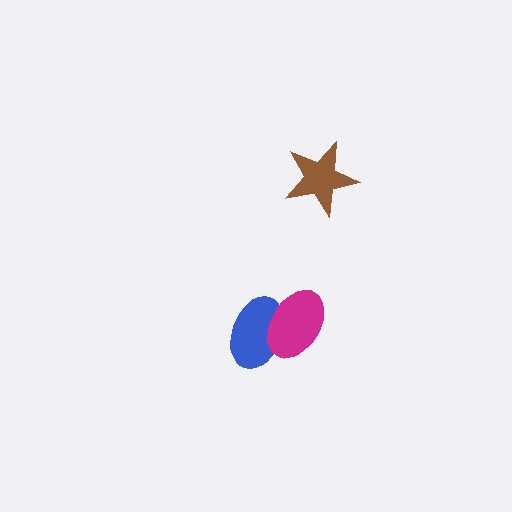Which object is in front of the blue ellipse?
The magenta ellipse is in front of the blue ellipse.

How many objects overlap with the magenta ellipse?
1 object overlaps with the magenta ellipse.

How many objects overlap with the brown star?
0 objects overlap with the brown star.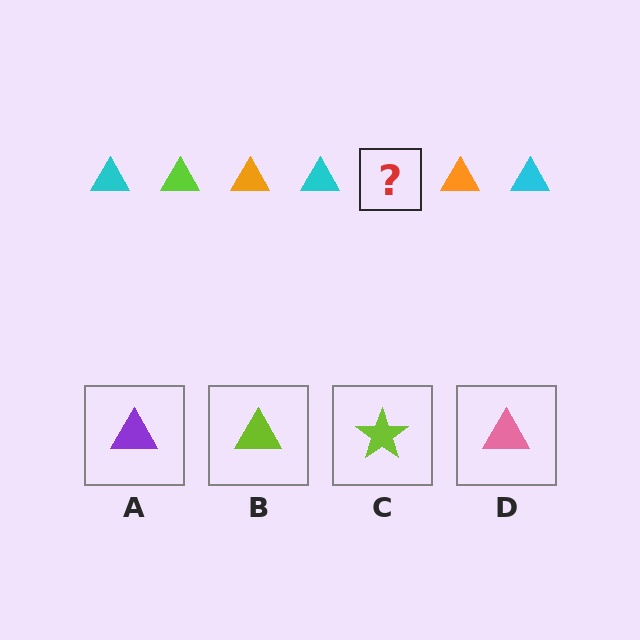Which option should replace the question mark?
Option B.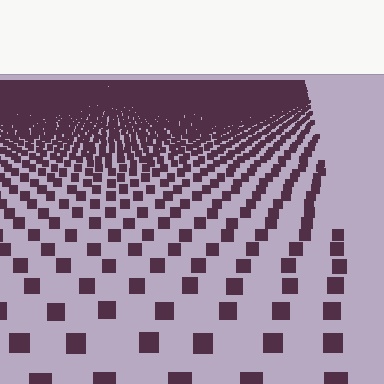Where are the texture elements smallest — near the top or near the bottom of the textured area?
Near the top.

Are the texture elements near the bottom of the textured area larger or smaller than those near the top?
Larger. Near the bottom, elements are closer to the viewer and appear at a bigger on-screen size.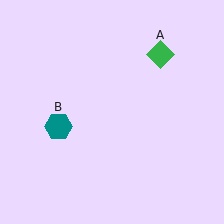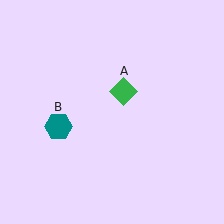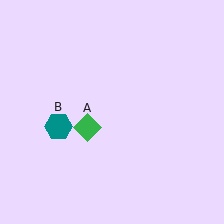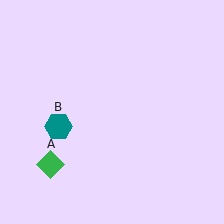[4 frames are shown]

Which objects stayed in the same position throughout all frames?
Teal hexagon (object B) remained stationary.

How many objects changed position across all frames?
1 object changed position: green diamond (object A).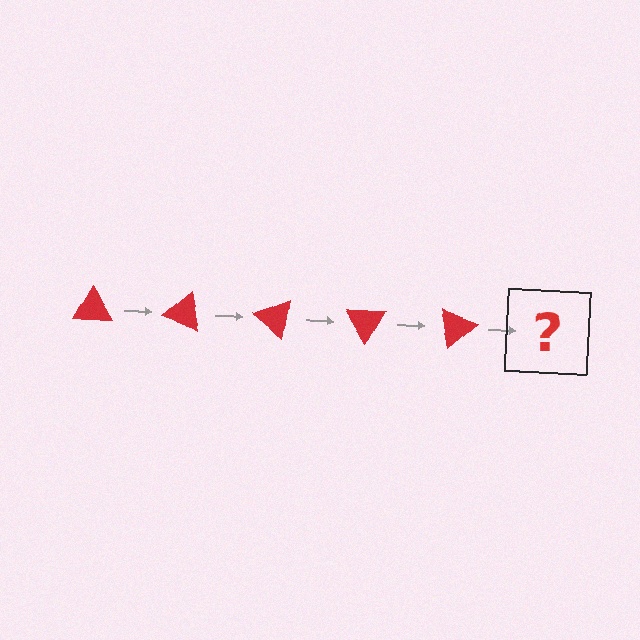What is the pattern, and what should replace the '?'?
The pattern is that the triangle rotates 20 degrees each step. The '?' should be a red triangle rotated 100 degrees.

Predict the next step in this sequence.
The next step is a red triangle rotated 100 degrees.